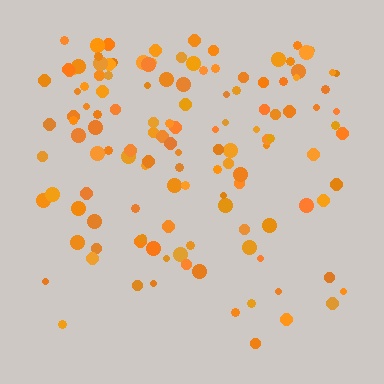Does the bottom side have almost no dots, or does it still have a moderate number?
Still a moderate number, just noticeably fewer than the top.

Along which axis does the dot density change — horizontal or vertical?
Vertical.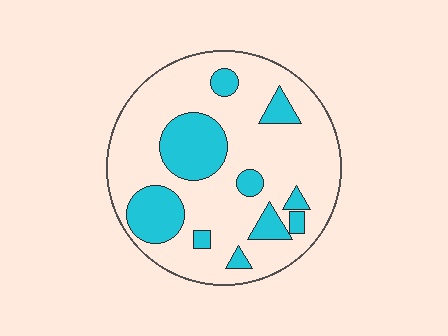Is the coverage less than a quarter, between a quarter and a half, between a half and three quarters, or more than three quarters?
Between a quarter and a half.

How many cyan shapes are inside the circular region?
10.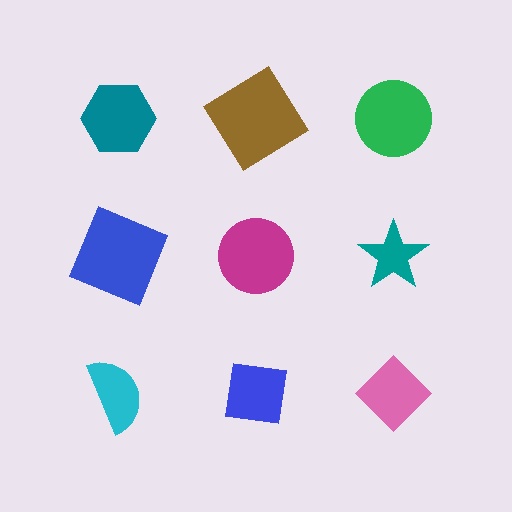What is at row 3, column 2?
A blue square.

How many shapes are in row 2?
3 shapes.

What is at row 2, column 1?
A blue square.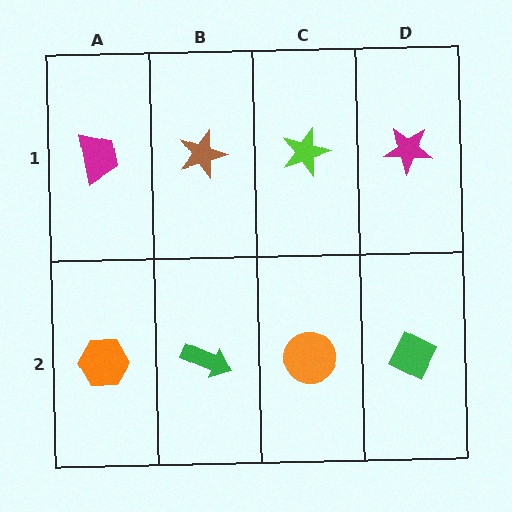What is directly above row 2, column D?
A magenta star.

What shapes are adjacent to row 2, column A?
A magenta trapezoid (row 1, column A), a green arrow (row 2, column B).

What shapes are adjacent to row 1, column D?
A green diamond (row 2, column D), a lime star (row 1, column C).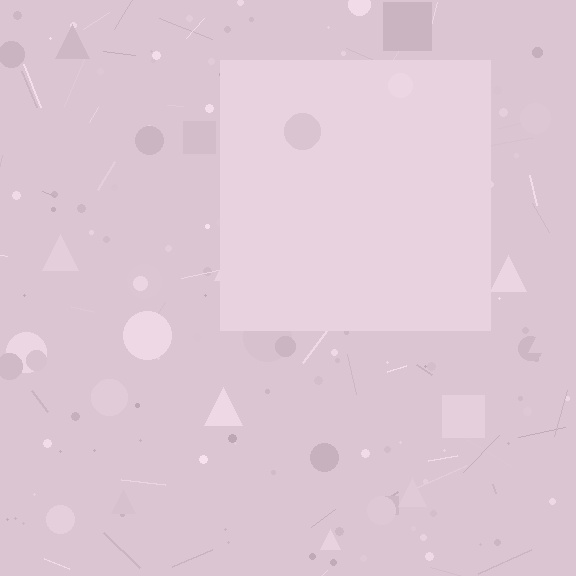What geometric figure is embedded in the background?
A square is embedded in the background.